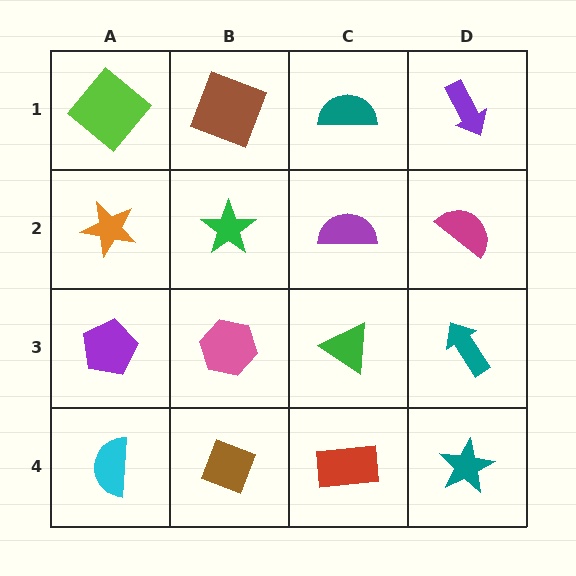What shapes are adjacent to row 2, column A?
A lime diamond (row 1, column A), a purple pentagon (row 3, column A), a green star (row 2, column B).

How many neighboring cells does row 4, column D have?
2.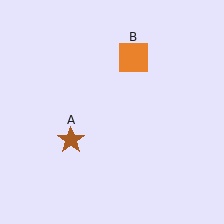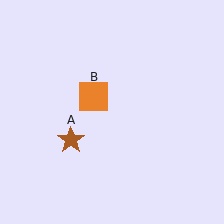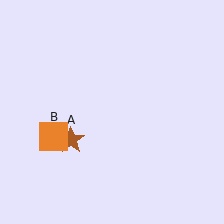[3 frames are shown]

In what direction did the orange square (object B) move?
The orange square (object B) moved down and to the left.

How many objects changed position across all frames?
1 object changed position: orange square (object B).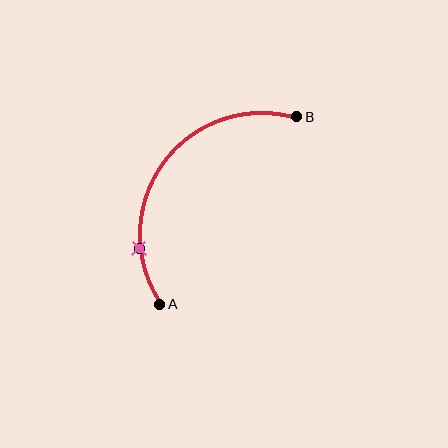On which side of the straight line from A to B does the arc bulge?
The arc bulges above and to the left of the straight line connecting A and B.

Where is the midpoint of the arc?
The arc midpoint is the point on the curve farthest from the straight line joining A and B. It sits above and to the left of that line.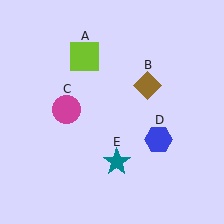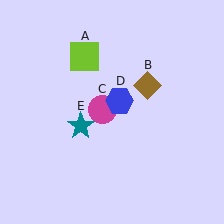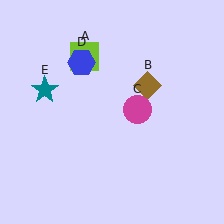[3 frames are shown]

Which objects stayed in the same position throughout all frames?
Lime square (object A) and brown diamond (object B) remained stationary.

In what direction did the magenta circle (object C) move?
The magenta circle (object C) moved right.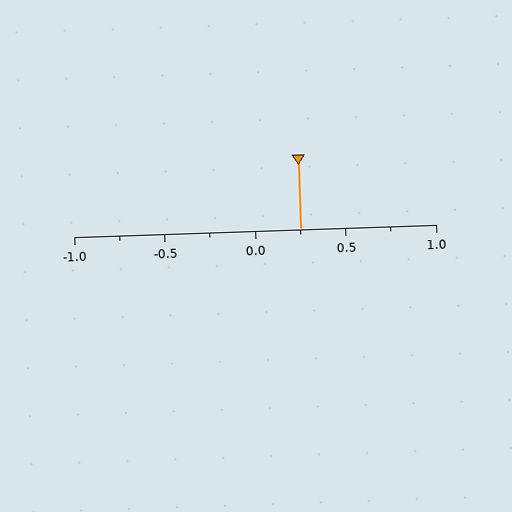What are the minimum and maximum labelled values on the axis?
The axis runs from -1.0 to 1.0.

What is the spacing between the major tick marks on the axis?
The major ticks are spaced 0.5 apart.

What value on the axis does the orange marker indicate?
The marker indicates approximately 0.25.